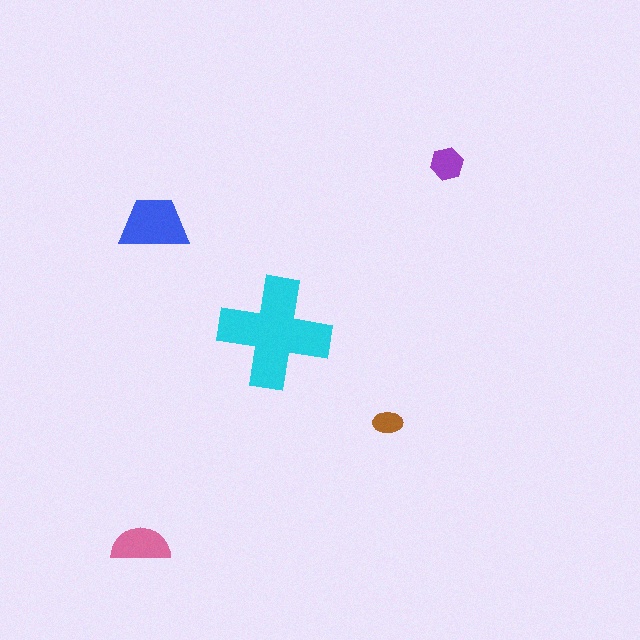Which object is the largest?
The cyan cross.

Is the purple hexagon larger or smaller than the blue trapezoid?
Smaller.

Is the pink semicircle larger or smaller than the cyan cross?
Smaller.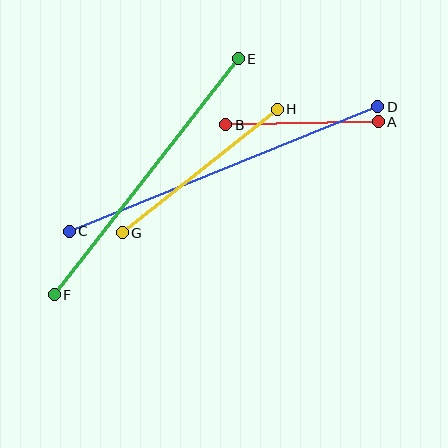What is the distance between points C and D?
The distance is approximately 332 pixels.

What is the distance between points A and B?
The distance is approximately 152 pixels.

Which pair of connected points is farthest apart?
Points C and D are farthest apart.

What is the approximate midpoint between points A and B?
The midpoint is at approximately (302, 123) pixels.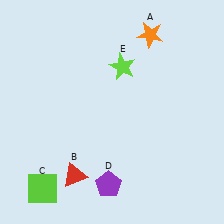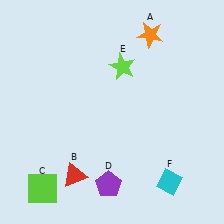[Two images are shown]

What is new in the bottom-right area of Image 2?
A cyan diamond (F) was added in the bottom-right area of Image 2.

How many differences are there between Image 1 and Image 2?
There is 1 difference between the two images.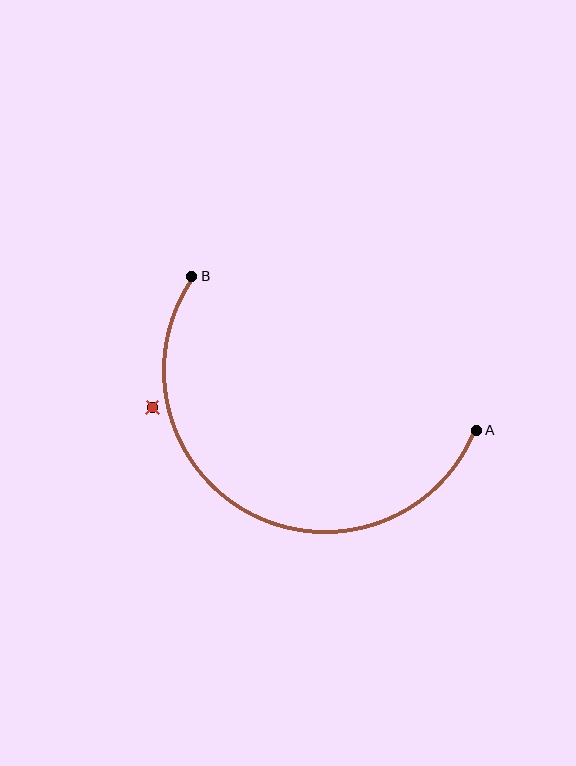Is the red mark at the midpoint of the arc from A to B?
No — the red mark does not lie on the arc at all. It sits slightly outside the curve.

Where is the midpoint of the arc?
The arc midpoint is the point on the curve farthest from the straight line joining A and B. It sits below that line.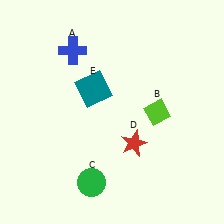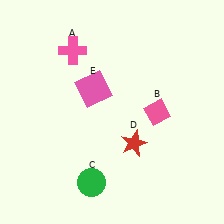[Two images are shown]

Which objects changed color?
A changed from blue to pink. B changed from lime to pink. E changed from teal to pink.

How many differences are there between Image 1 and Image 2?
There are 3 differences between the two images.